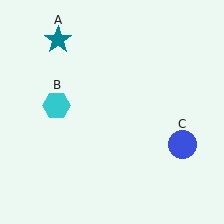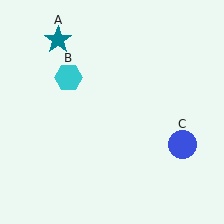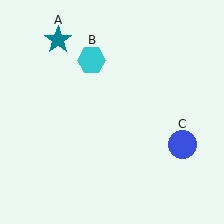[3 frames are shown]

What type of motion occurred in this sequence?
The cyan hexagon (object B) rotated clockwise around the center of the scene.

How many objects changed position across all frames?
1 object changed position: cyan hexagon (object B).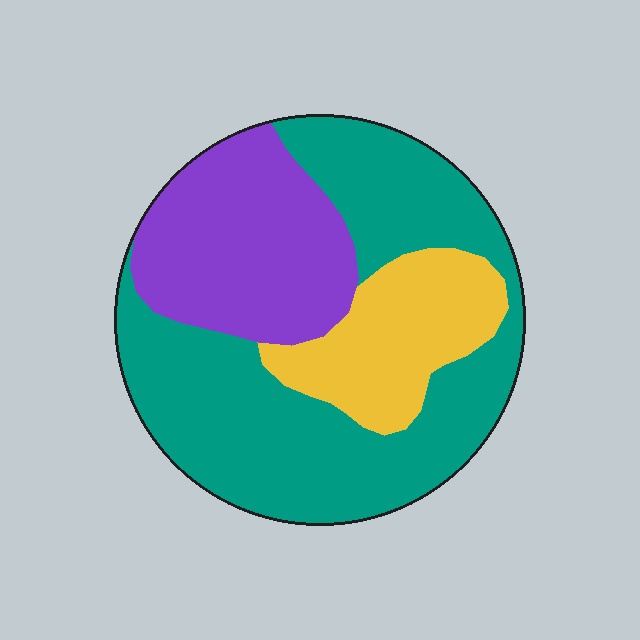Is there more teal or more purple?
Teal.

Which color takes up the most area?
Teal, at roughly 55%.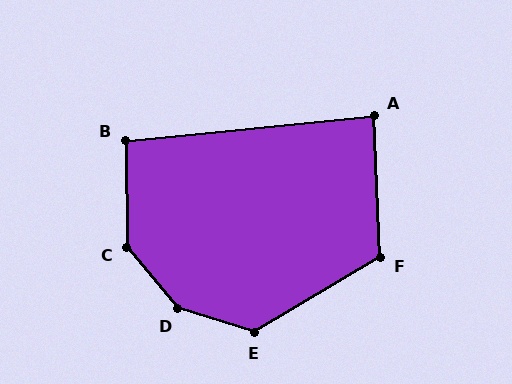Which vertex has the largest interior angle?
D, at approximately 147 degrees.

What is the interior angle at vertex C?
Approximately 141 degrees (obtuse).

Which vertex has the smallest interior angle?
A, at approximately 87 degrees.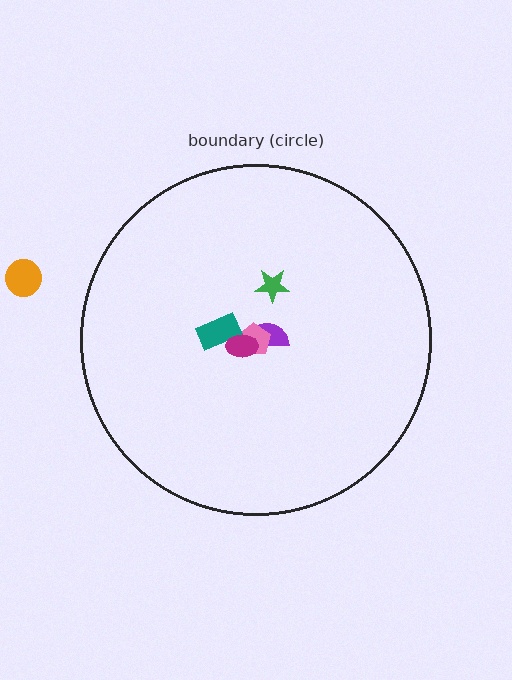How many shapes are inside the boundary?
5 inside, 1 outside.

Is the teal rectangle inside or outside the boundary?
Inside.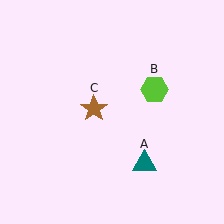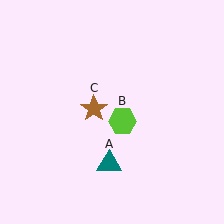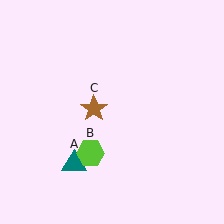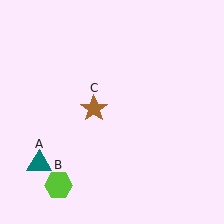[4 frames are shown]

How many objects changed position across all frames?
2 objects changed position: teal triangle (object A), lime hexagon (object B).